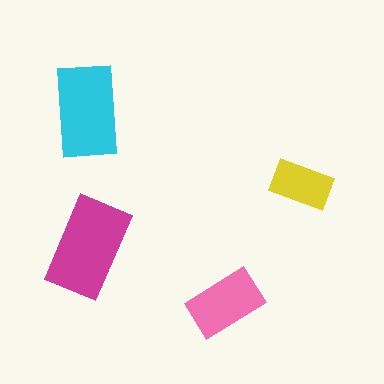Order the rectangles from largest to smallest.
the magenta one, the cyan one, the pink one, the yellow one.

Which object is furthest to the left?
The cyan rectangle is leftmost.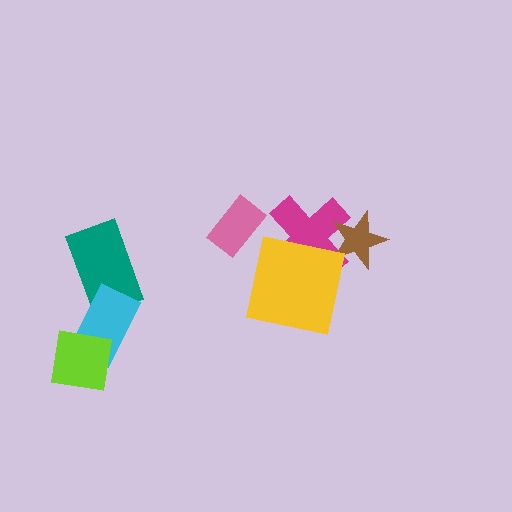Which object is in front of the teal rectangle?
The cyan rectangle is in front of the teal rectangle.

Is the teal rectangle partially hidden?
Yes, it is partially covered by another shape.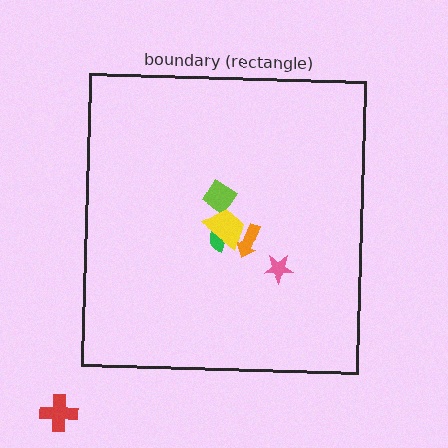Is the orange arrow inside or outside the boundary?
Inside.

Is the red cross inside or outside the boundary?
Outside.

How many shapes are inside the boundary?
5 inside, 1 outside.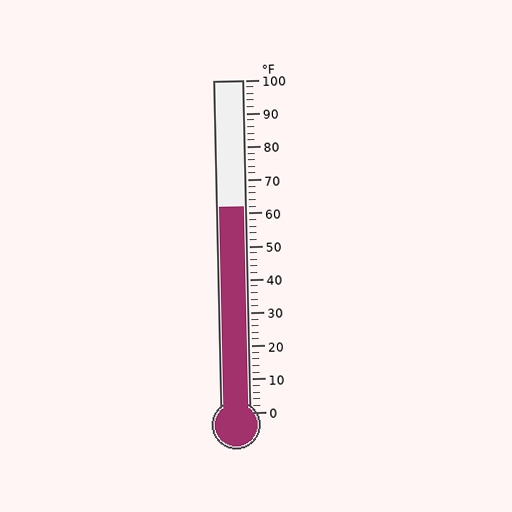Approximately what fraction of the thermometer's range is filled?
The thermometer is filled to approximately 60% of its range.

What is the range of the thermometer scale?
The thermometer scale ranges from 0°F to 100°F.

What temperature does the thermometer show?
The thermometer shows approximately 62°F.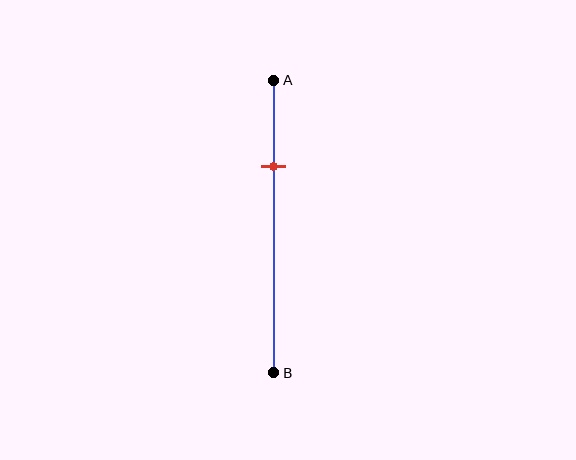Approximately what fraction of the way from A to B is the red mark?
The red mark is approximately 30% of the way from A to B.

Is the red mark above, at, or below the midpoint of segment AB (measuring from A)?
The red mark is above the midpoint of segment AB.